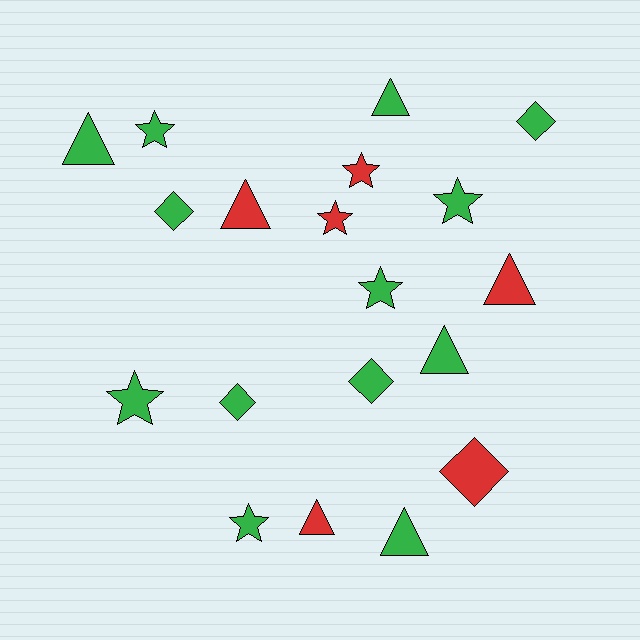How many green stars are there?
There are 5 green stars.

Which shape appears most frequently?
Triangle, with 7 objects.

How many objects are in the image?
There are 19 objects.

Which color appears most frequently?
Green, with 13 objects.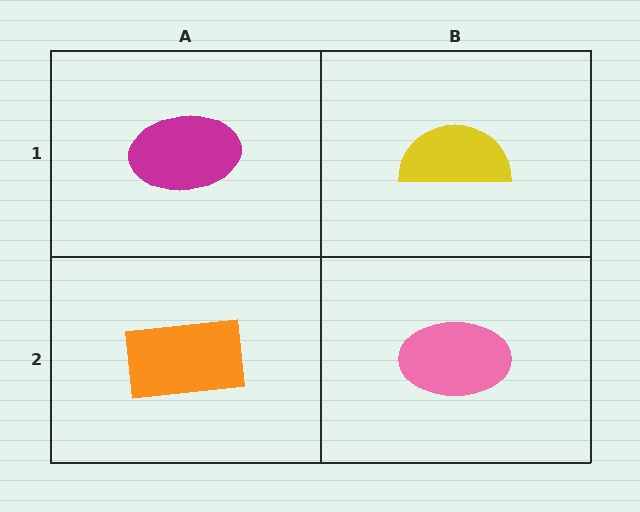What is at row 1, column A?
A magenta ellipse.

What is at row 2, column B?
A pink ellipse.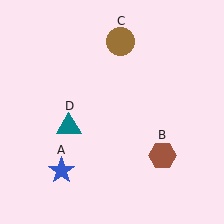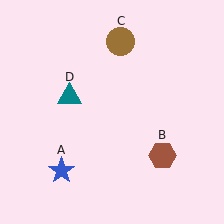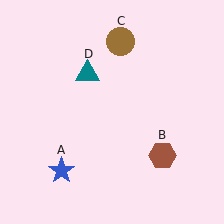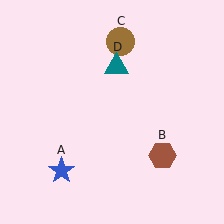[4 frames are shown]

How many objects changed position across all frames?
1 object changed position: teal triangle (object D).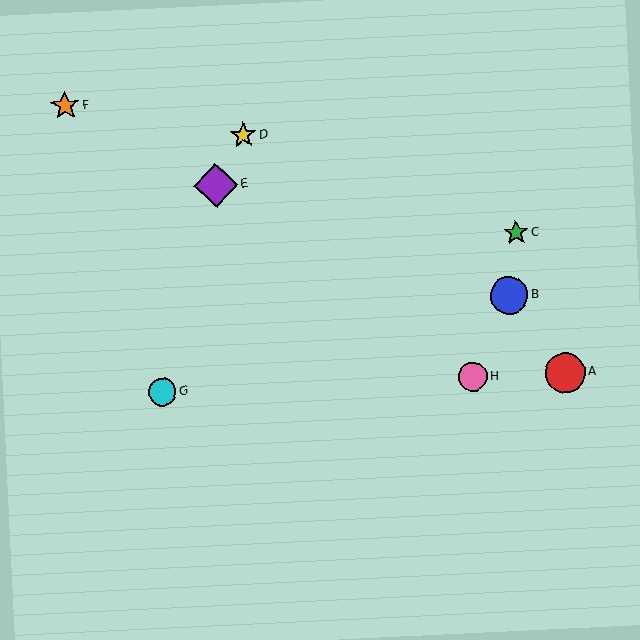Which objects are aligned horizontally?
Objects A, G, H are aligned horizontally.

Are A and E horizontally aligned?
No, A is at y≈373 and E is at y≈185.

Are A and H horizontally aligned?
Yes, both are at y≈373.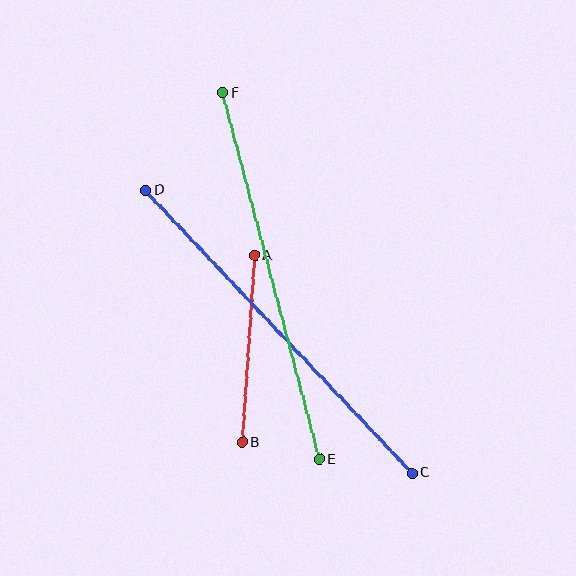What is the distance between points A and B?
The distance is approximately 187 pixels.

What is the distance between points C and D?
The distance is approximately 388 pixels.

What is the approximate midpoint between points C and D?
The midpoint is at approximately (279, 332) pixels.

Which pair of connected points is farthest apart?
Points C and D are farthest apart.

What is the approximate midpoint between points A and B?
The midpoint is at approximately (248, 349) pixels.